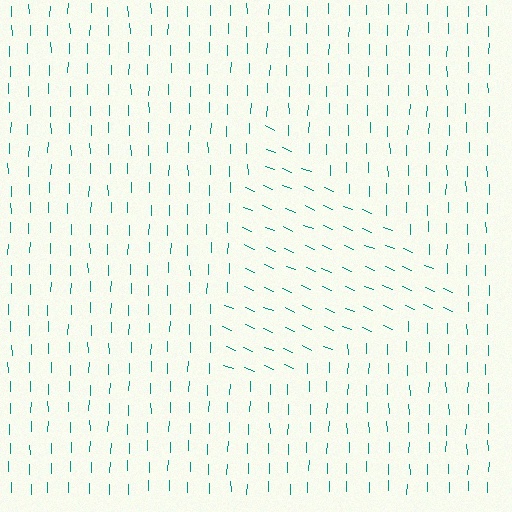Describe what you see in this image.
The image is filled with small teal line segments. A triangle region in the image has lines oriented differently from the surrounding lines, creating a visible texture boundary.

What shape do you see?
I see a triangle.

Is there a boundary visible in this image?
Yes, there is a texture boundary formed by a change in line orientation.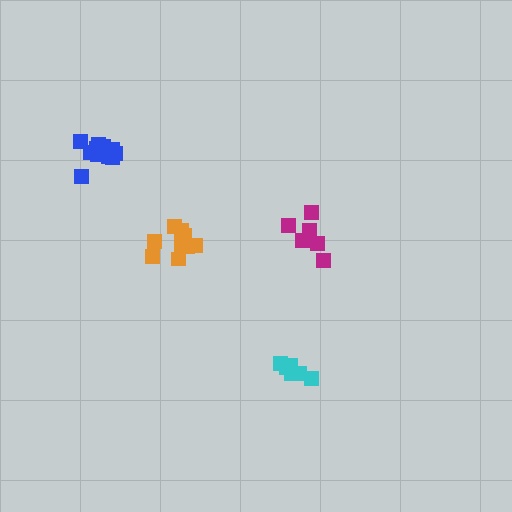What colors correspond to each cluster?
The clusters are colored: cyan, magenta, blue, orange.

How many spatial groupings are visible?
There are 4 spatial groupings.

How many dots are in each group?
Group 1: 6 dots, Group 2: 6 dots, Group 3: 11 dots, Group 4: 9 dots (32 total).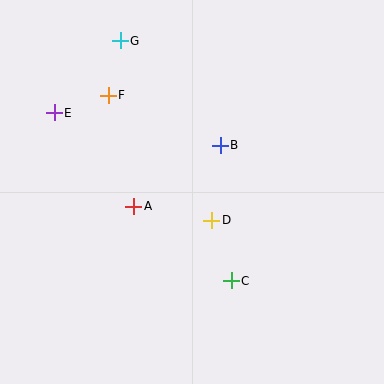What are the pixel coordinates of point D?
Point D is at (212, 220).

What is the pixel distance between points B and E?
The distance between B and E is 169 pixels.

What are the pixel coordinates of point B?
Point B is at (220, 145).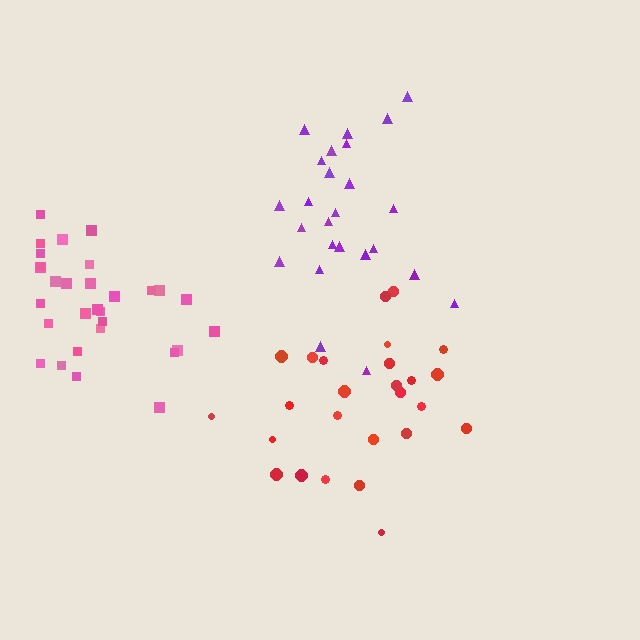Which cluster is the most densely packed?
Purple.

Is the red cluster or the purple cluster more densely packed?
Purple.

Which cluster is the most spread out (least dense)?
Red.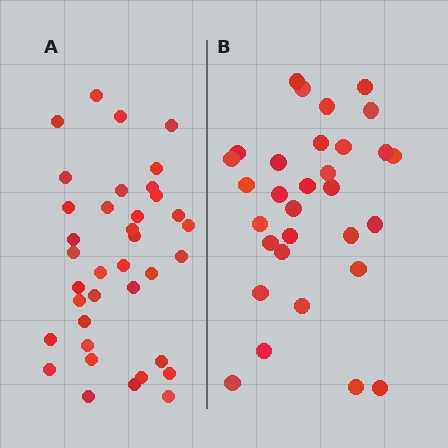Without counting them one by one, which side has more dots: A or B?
Region A (the left region) has more dots.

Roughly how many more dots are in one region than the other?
Region A has about 6 more dots than region B.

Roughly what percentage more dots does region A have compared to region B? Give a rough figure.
About 20% more.